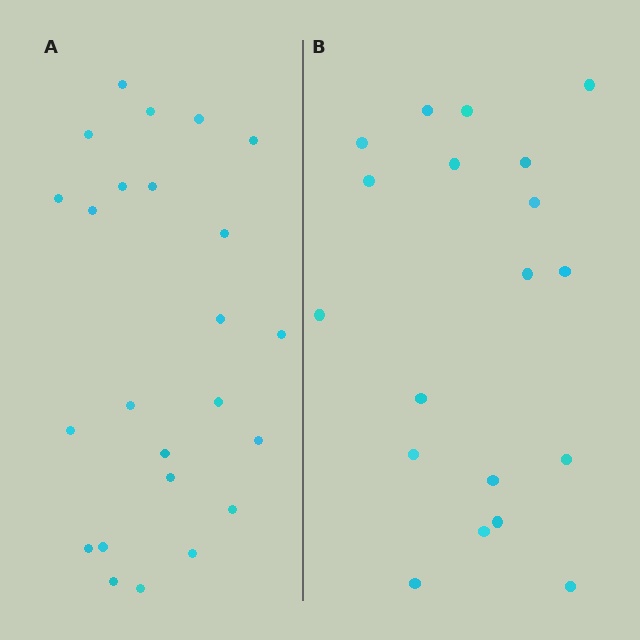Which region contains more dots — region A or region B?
Region A (the left region) has more dots.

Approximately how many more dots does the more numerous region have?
Region A has about 5 more dots than region B.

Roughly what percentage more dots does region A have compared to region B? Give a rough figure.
About 25% more.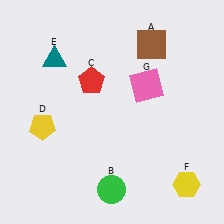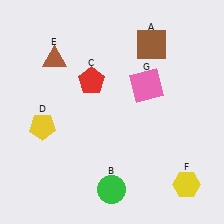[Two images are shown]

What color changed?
The triangle (E) changed from teal in Image 1 to brown in Image 2.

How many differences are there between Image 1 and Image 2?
There is 1 difference between the two images.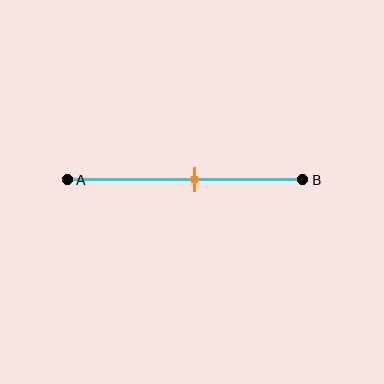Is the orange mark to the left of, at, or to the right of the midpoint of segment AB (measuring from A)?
The orange mark is to the right of the midpoint of segment AB.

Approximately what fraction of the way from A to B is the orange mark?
The orange mark is approximately 55% of the way from A to B.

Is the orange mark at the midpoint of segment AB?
No, the mark is at about 55% from A, not at the 50% midpoint.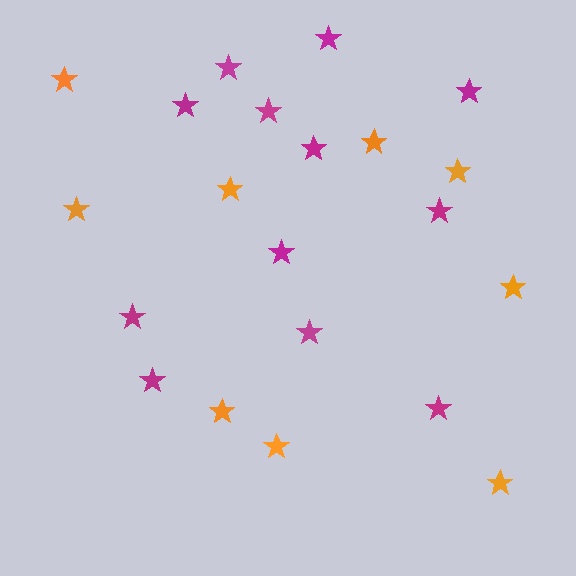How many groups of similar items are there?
There are 2 groups: one group of orange stars (9) and one group of magenta stars (12).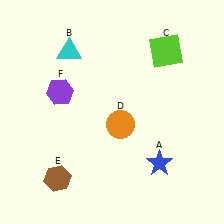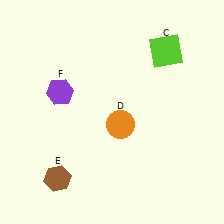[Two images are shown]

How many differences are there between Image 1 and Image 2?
There are 2 differences between the two images.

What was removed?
The blue star (A), the cyan triangle (B) were removed in Image 2.